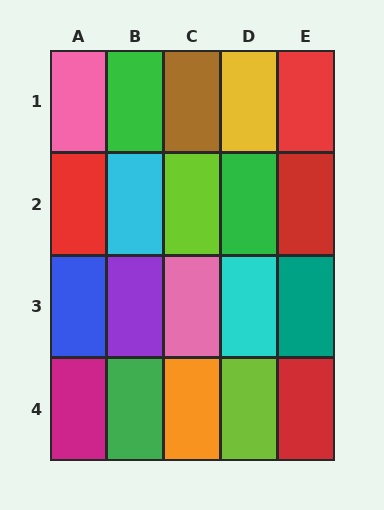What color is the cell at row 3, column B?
Purple.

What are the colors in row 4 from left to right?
Magenta, green, orange, lime, red.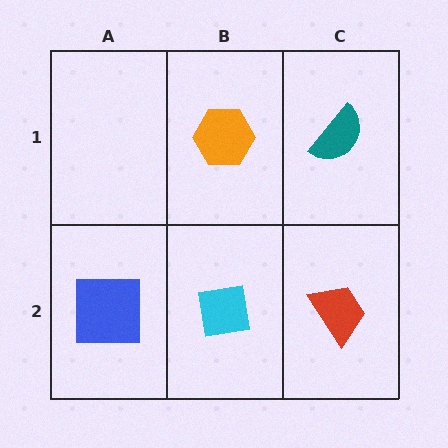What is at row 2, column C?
A red trapezoid.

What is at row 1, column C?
A teal semicircle.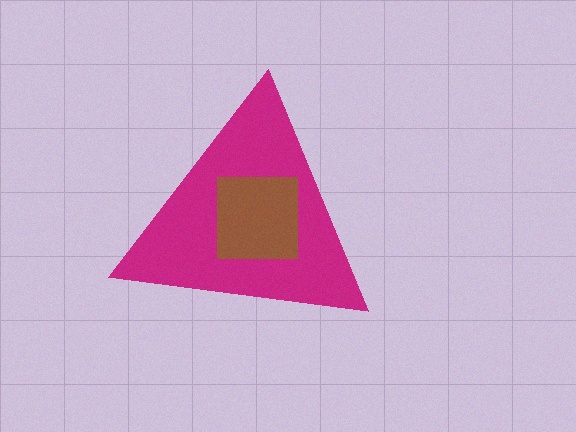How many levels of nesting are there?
2.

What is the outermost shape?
The magenta triangle.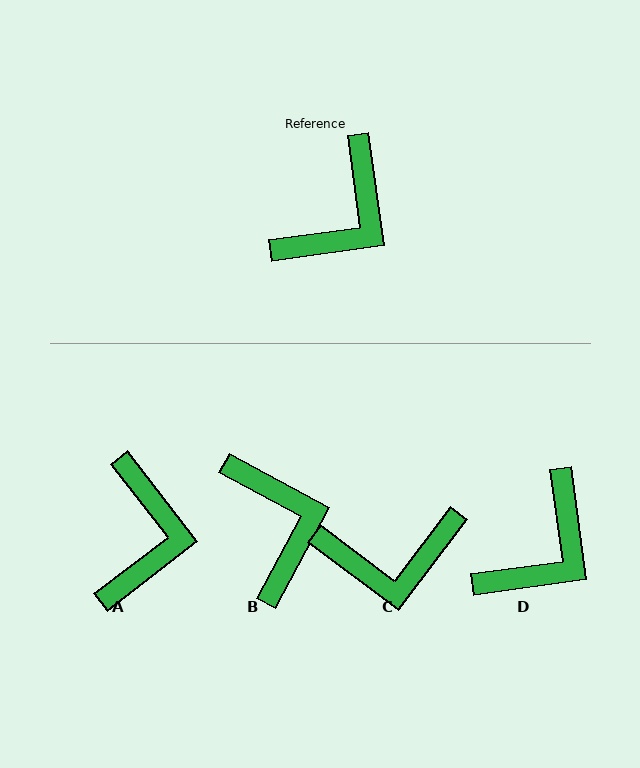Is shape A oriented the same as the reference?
No, it is off by about 30 degrees.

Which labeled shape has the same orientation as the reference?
D.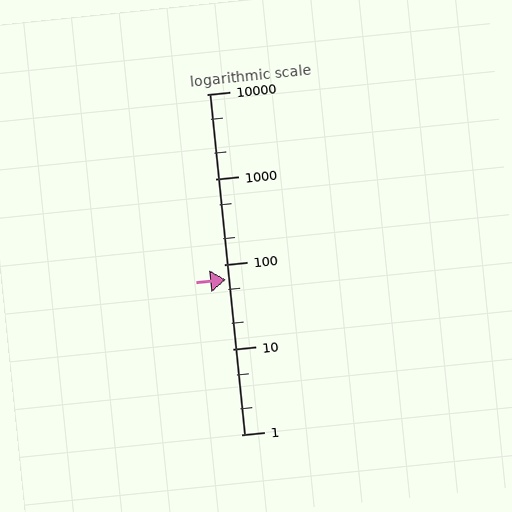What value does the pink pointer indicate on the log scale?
The pointer indicates approximately 66.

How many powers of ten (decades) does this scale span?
The scale spans 4 decades, from 1 to 10000.